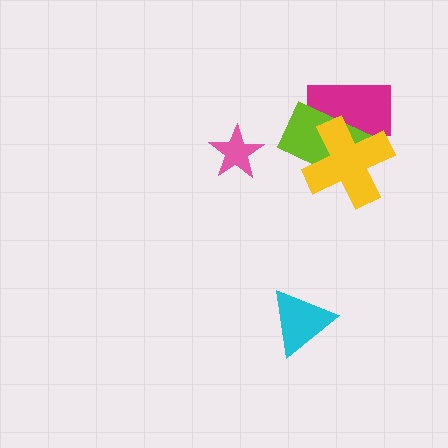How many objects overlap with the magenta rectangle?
2 objects overlap with the magenta rectangle.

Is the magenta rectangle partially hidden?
Yes, it is partially covered by another shape.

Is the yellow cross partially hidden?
No, no other shape covers it.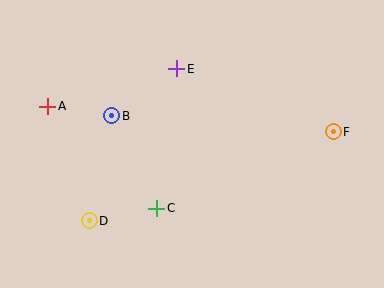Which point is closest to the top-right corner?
Point F is closest to the top-right corner.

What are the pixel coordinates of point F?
Point F is at (333, 132).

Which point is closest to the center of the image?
Point C at (157, 208) is closest to the center.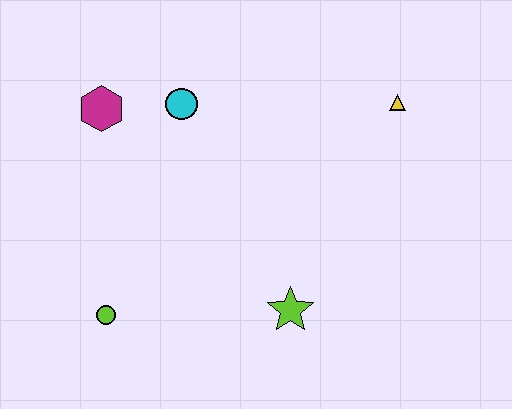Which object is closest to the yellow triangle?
The cyan circle is closest to the yellow triangle.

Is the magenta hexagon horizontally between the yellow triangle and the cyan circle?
No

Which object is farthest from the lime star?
The magenta hexagon is farthest from the lime star.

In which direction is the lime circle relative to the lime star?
The lime circle is to the left of the lime star.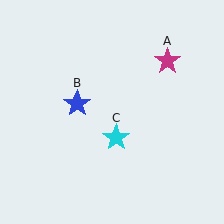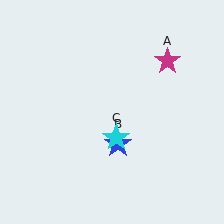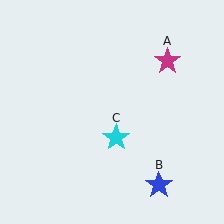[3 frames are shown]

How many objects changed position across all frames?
1 object changed position: blue star (object B).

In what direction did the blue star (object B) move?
The blue star (object B) moved down and to the right.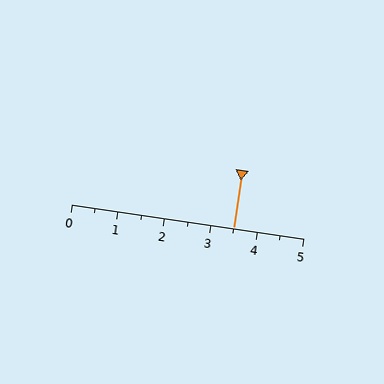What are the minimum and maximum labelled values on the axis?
The axis runs from 0 to 5.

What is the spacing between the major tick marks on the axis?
The major ticks are spaced 1 apart.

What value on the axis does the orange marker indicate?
The marker indicates approximately 3.5.